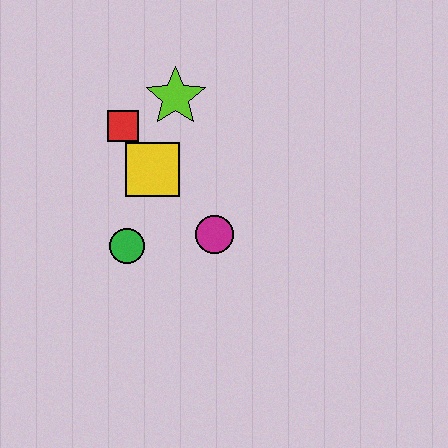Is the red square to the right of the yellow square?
No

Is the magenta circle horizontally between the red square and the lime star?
No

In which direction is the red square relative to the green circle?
The red square is above the green circle.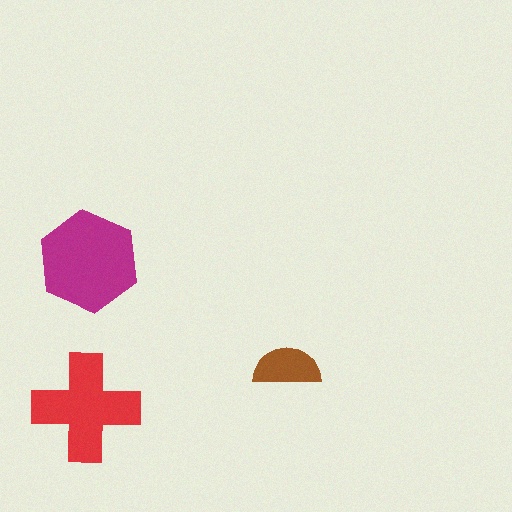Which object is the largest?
The magenta hexagon.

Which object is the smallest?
The brown semicircle.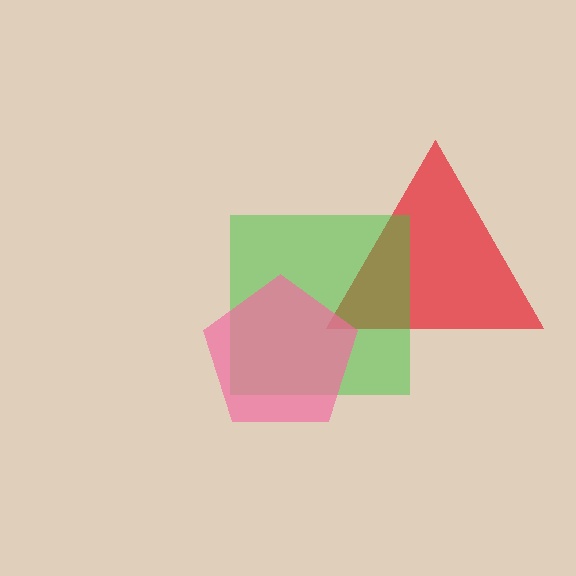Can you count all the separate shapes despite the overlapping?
Yes, there are 3 separate shapes.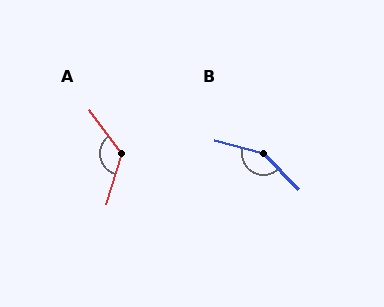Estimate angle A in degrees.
Approximately 126 degrees.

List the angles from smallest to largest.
A (126°), B (149°).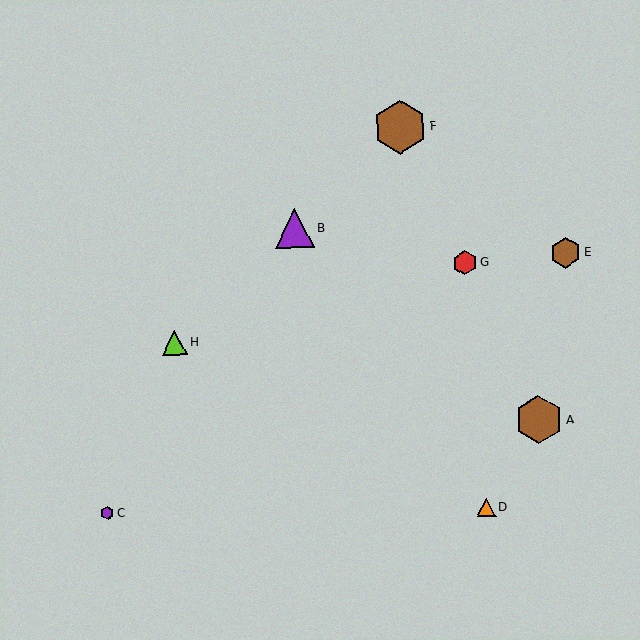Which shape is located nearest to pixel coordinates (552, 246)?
The brown hexagon (labeled E) at (565, 253) is nearest to that location.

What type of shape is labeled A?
Shape A is a brown hexagon.